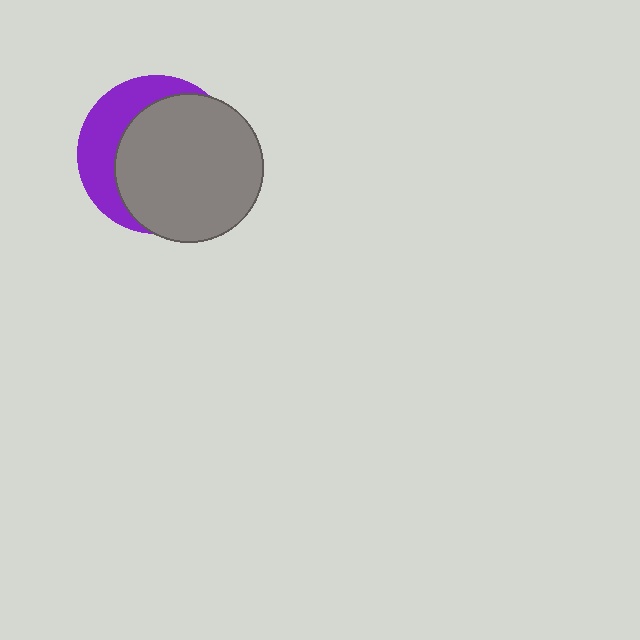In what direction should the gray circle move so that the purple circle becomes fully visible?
The gray circle should move right. That is the shortest direction to clear the overlap and leave the purple circle fully visible.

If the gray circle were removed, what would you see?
You would see the complete purple circle.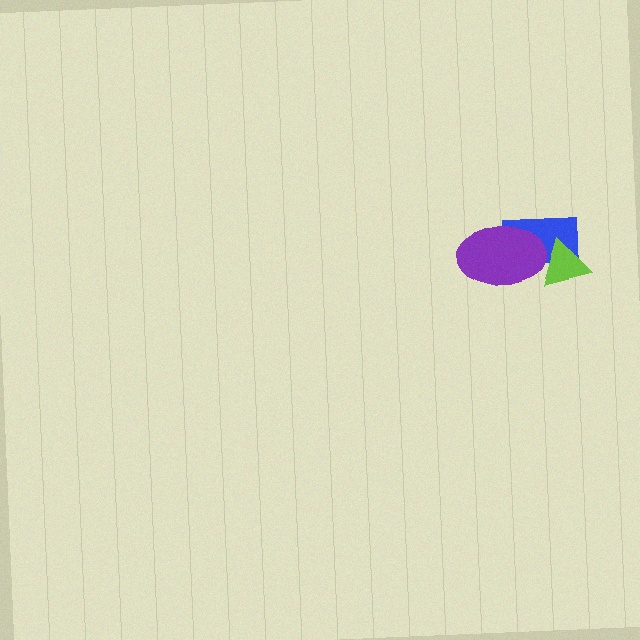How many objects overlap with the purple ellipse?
2 objects overlap with the purple ellipse.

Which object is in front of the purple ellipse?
The lime triangle is in front of the purple ellipse.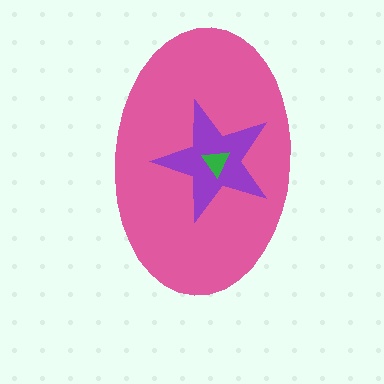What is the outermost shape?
The pink ellipse.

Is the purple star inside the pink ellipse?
Yes.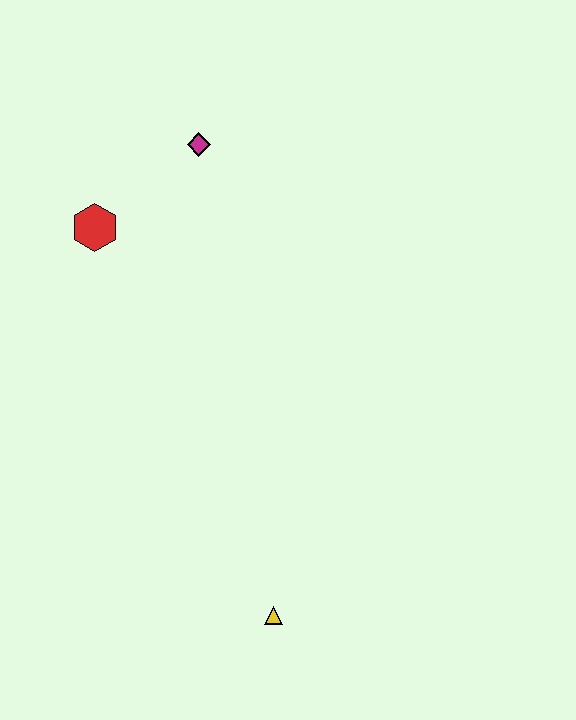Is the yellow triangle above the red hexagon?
No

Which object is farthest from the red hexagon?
The yellow triangle is farthest from the red hexagon.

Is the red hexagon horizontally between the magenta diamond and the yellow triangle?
No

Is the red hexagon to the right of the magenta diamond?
No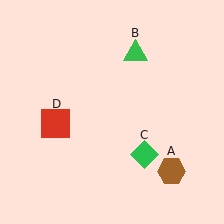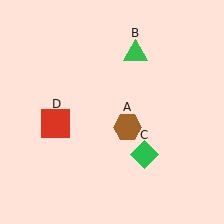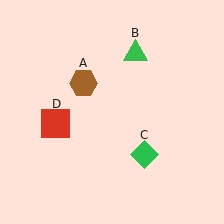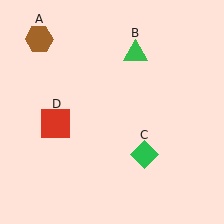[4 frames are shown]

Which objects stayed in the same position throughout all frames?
Green triangle (object B) and green diamond (object C) and red square (object D) remained stationary.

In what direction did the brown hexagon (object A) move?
The brown hexagon (object A) moved up and to the left.